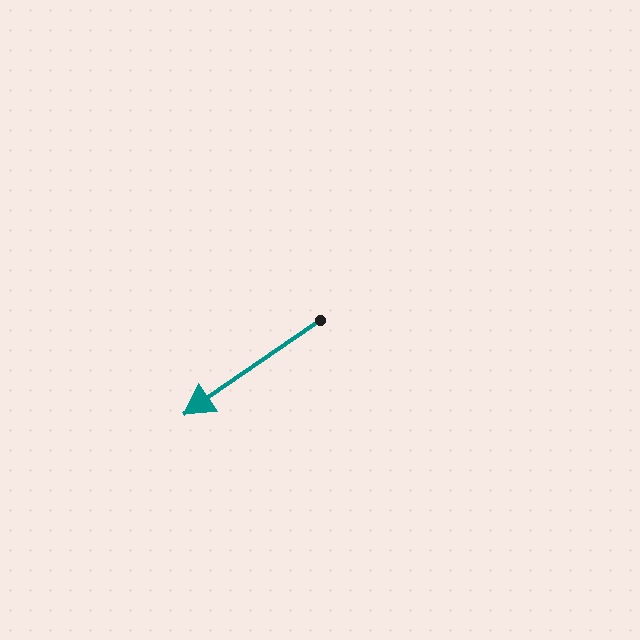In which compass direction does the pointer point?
Southwest.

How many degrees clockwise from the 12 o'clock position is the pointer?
Approximately 235 degrees.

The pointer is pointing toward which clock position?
Roughly 8 o'clock.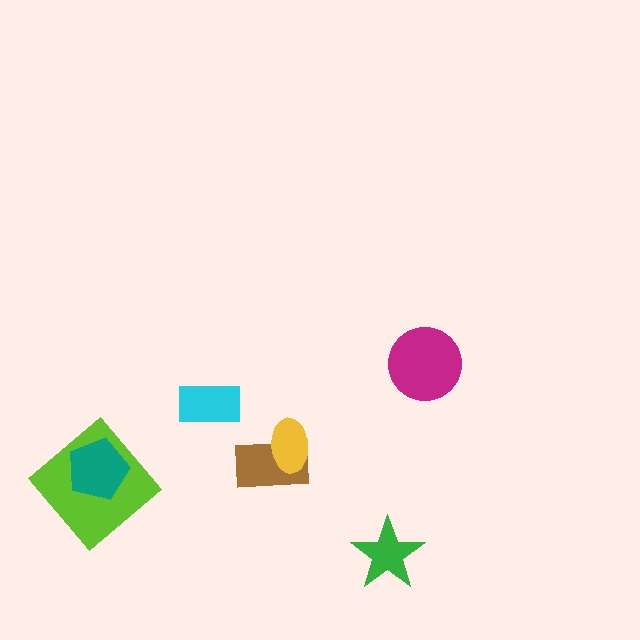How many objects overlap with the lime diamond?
1 object overlaps with the lime diamond.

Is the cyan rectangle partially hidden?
No, no other shape covers it.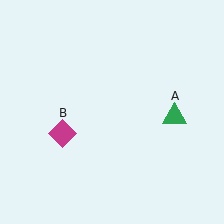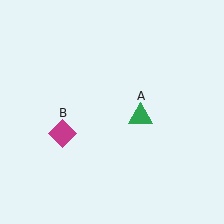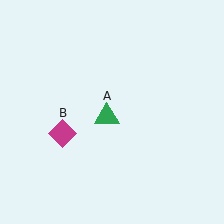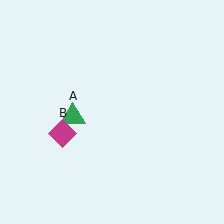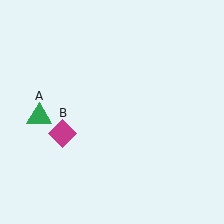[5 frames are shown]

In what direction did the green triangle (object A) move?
The green triangle (object A) moved left.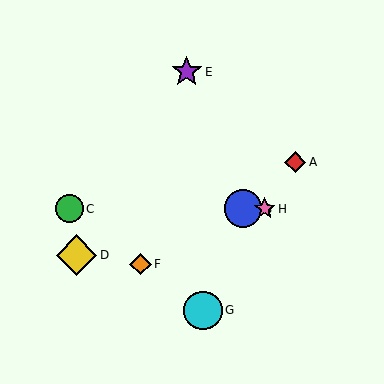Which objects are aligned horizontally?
Objects B, C, H are aligned horizontally.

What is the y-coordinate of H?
Object H is at y≈209.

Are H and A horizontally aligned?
No, H is at y≈209 and A is at y≈162.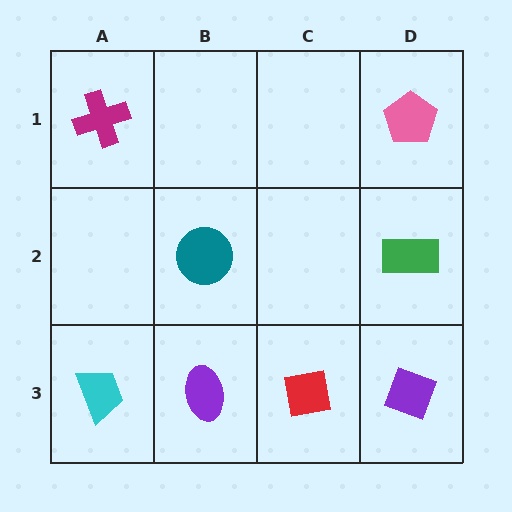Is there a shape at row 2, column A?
No, that cell is empty.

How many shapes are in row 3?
4 shapes.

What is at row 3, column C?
A red square.